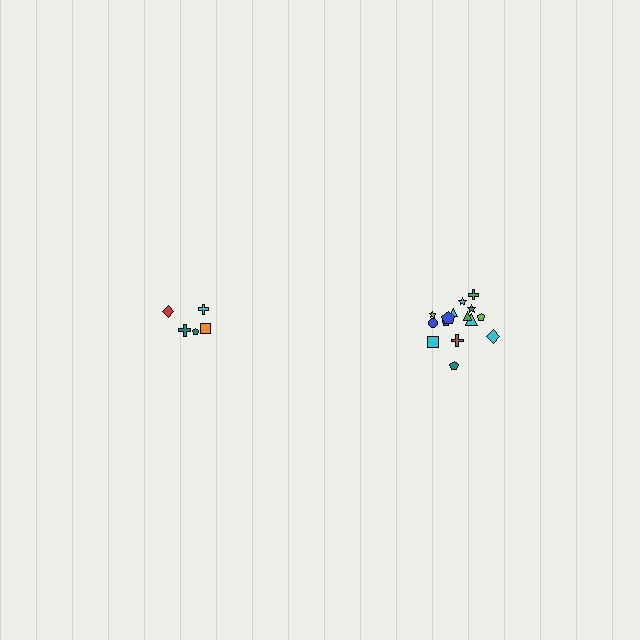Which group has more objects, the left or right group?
The right group.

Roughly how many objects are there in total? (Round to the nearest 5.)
Roughly 20 objects in total.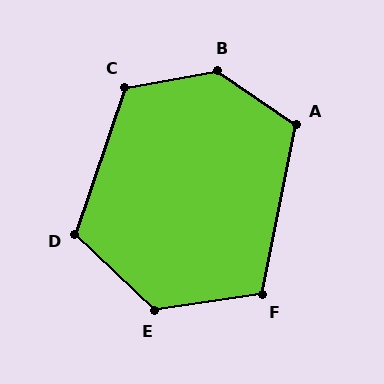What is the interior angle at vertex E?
Approximately 128 degrees (obtuse).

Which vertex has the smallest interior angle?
F, at approximately 110 degrees.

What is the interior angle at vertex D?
Approximately 115 degrees (obtuse).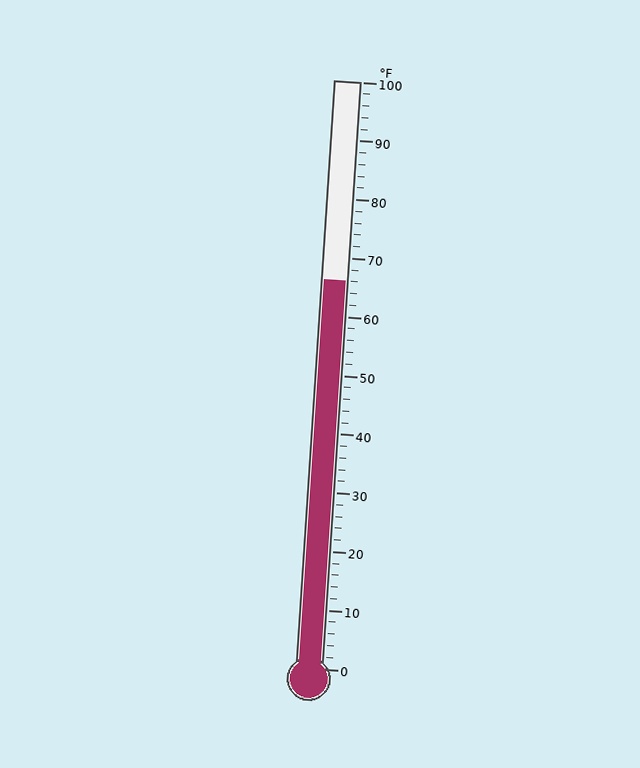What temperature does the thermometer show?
The thermometer shows approximately 66°F.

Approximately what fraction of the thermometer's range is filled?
The thermometer is filled to approximately 65% of its range.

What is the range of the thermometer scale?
The thermometer scale ranges from 0°F to 100°F.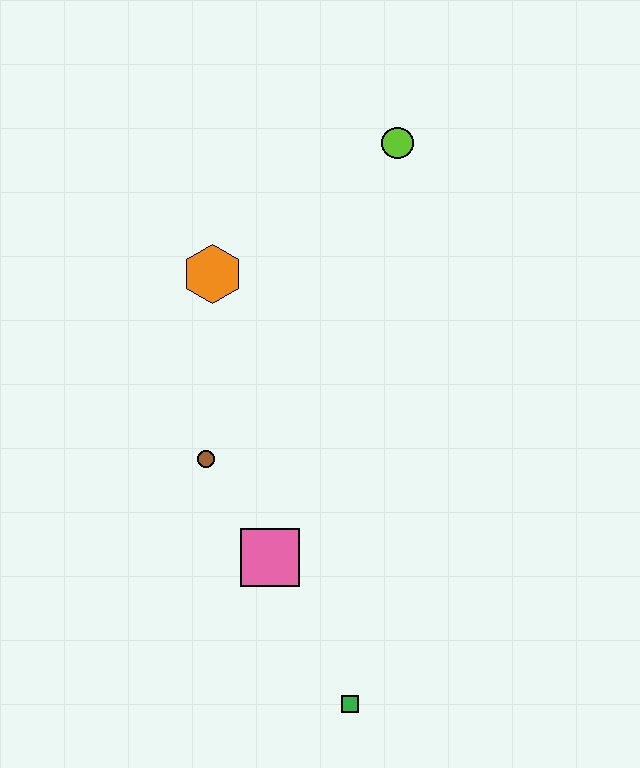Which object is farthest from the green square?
The lime circle is farthest from the green square.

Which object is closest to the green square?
The pink square is closest to the green square.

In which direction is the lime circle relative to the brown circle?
The lime circle is above the brown circle.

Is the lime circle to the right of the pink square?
Yes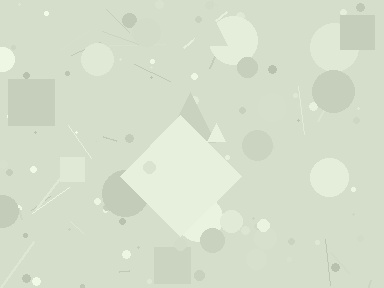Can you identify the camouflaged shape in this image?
The camouflaged shape is a diamond.